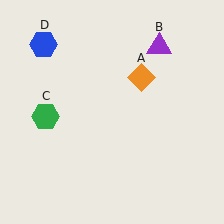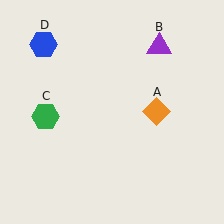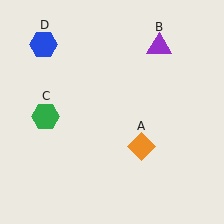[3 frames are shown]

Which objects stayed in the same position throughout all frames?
Purple triangle (object B) and green hexagon (object C) and blue hexagon (object D) remained stationary.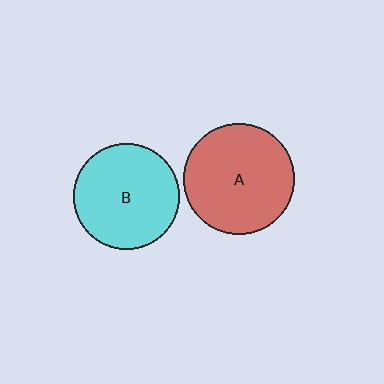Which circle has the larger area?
Circle A (red).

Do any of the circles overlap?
No, none of the circles overlap.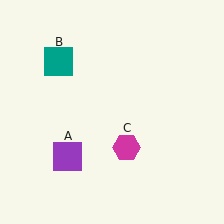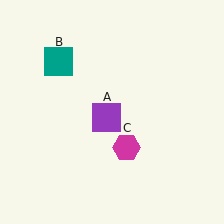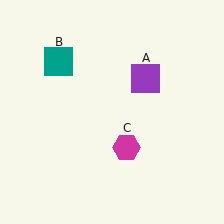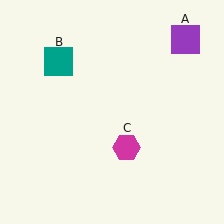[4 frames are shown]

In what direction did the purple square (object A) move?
The purple square (object A) moved up and to the right.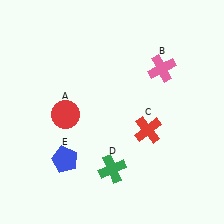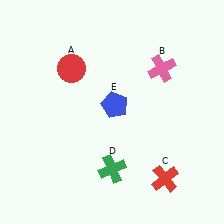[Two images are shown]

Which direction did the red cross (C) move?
The red cross (C) moved down.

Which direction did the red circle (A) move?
The red circle (A) moved up.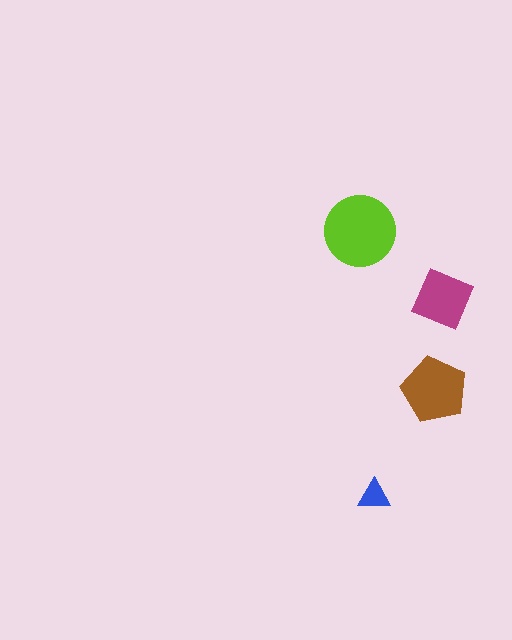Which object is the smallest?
The blue triangle.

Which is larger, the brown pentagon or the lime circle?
The lime circle.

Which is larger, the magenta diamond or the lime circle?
The lime circle.